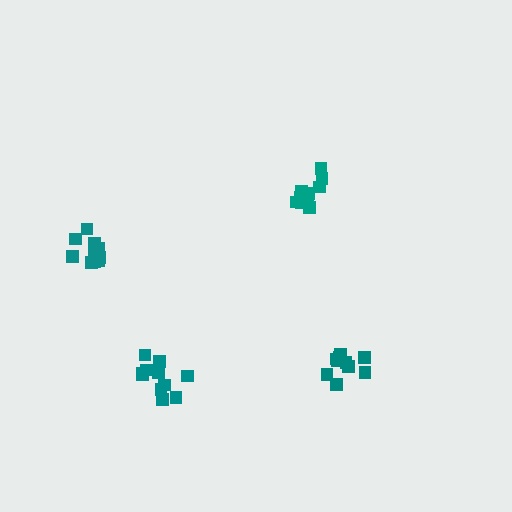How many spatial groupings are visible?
There are 4 spatial groupings.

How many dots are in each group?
Group 1: 11 dots, Group 2: 10 dots, Group 3: 11 dots, Group 4: 11 dots (43 total).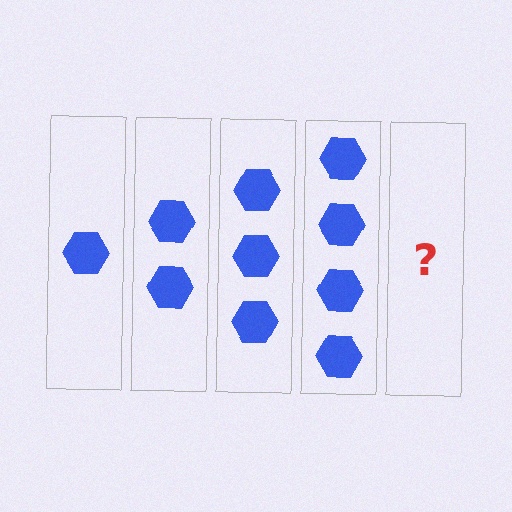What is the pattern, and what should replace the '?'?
The pattern is that each step adds one more hexagon. The '?' should be 5 hexagons.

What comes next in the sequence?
The next element should be 5 hexagons.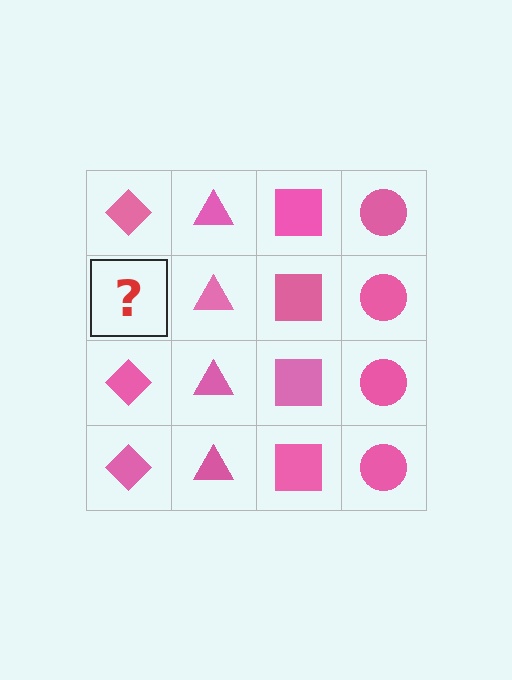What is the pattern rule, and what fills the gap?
The rule is that each column has a consistent shape. The gap should be filled with a pink diamond.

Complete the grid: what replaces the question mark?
The question mark should be replaced with a pink diamond.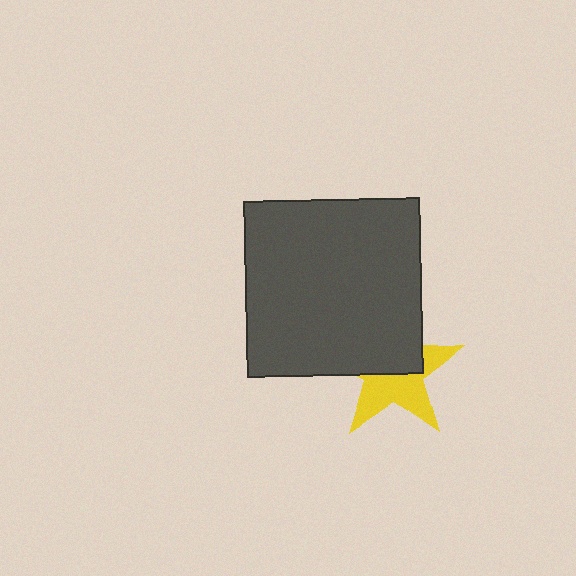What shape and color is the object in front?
The object in front is a dark gray square.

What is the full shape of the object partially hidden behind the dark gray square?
The partially hidden object is a yellow star.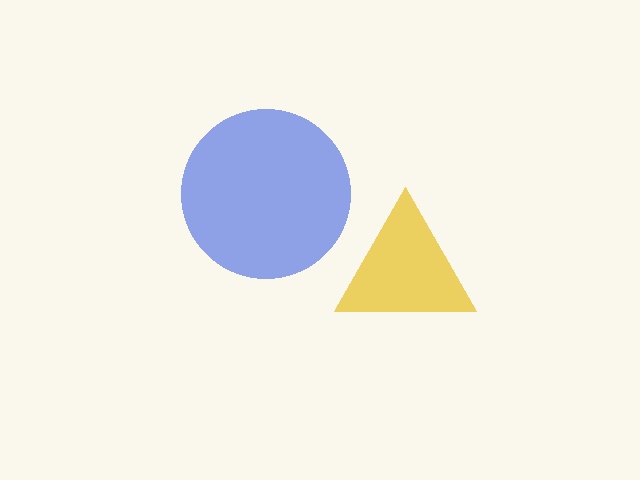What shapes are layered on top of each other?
The layered shapes are: a yellow triangle, a blue circle.